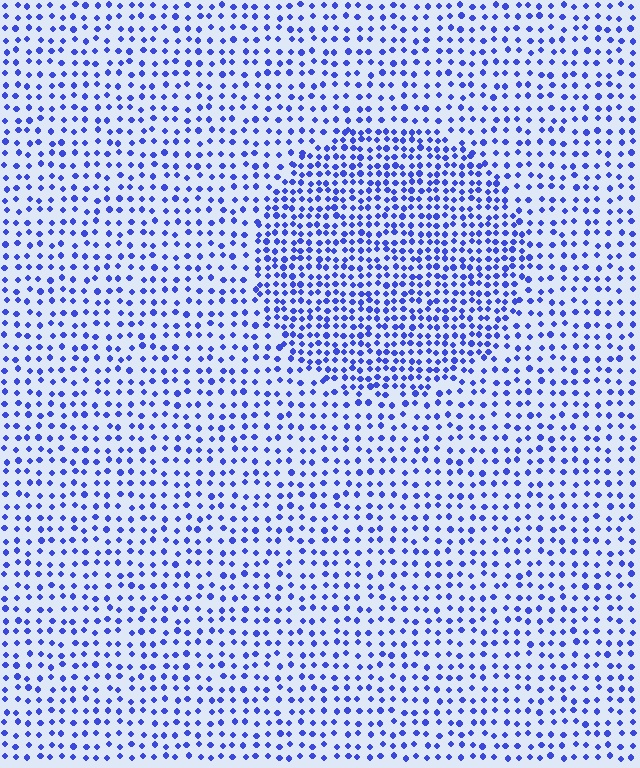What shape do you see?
I see a circle.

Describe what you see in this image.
The image contains small blue elements arranged at two different densities. A circle-shaped region is visible where the elements are more densely packed than the surrounding area.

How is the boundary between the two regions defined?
The boundary is defined by a change in element density (approximately 1.8x ratio). All elements are the same color, size, and shape.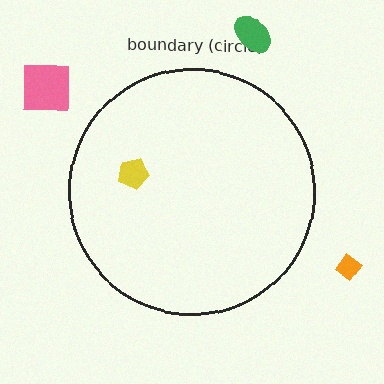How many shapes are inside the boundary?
1 inside, 3 outside.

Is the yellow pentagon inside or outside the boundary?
Inside.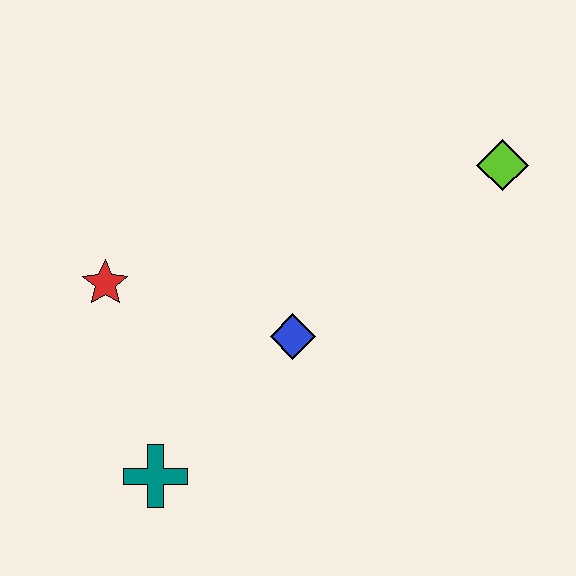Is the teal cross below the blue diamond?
Yes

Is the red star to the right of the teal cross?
No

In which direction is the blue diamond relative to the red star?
The blue diamond is to the right of the red star.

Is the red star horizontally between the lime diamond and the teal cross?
No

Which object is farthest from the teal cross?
The lime diamond is farthest from the teal cross.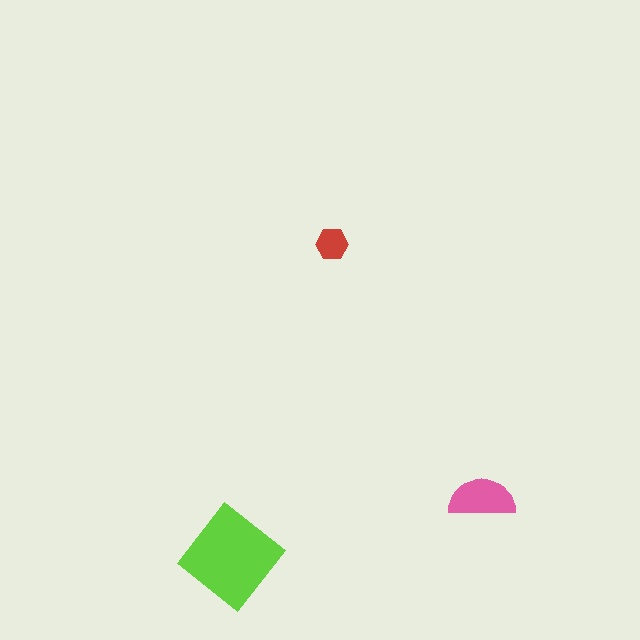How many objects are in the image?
There are 3 objects in the image.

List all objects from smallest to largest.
The red hexagon, the pink semicircle, the lime diamond.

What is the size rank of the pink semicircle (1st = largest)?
2nd.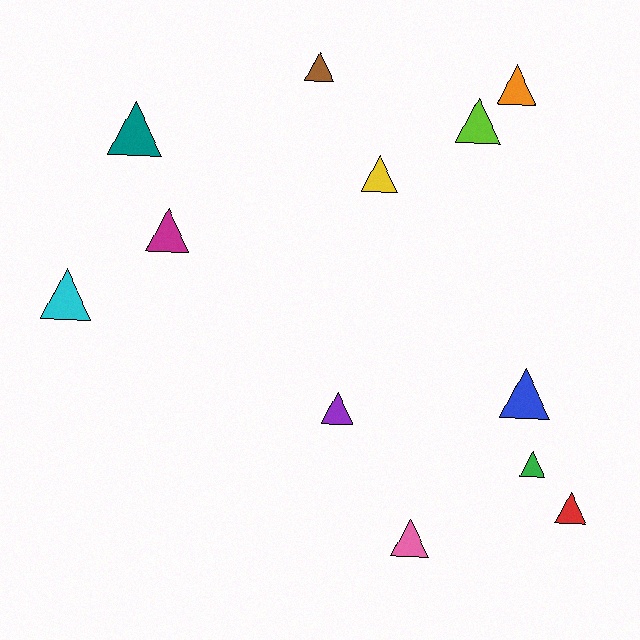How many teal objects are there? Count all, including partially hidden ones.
There is 1 teal object.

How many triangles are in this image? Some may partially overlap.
There are 12 triangles.